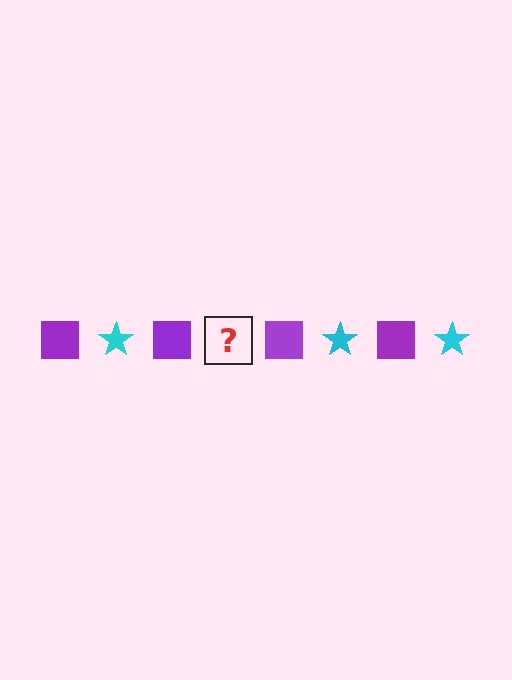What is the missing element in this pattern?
The missing element is a cyan star.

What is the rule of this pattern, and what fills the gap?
The rule is that the pattern alternates between purple square and cyan star. The gap should be filled with a cyan star.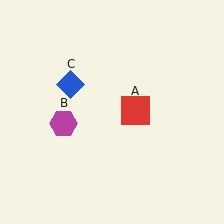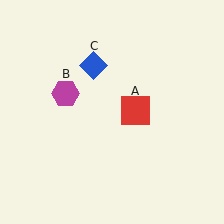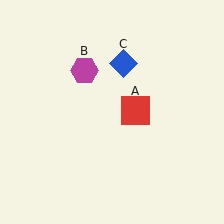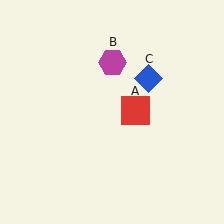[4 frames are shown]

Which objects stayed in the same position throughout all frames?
Red square (object A) remained stationary.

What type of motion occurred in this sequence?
The magenta hexagon (object B), blue diamond (object C) rotated clockwise around the center of the scene.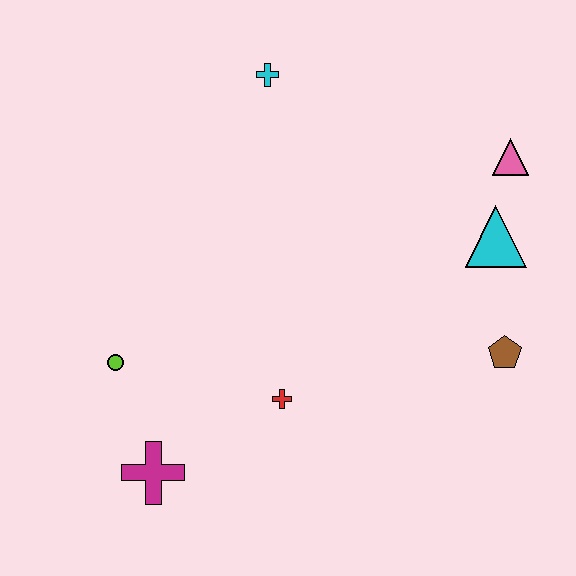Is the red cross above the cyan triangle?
No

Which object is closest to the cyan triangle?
The pink triangle is closest to the cyan triangle.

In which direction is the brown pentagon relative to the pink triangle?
The brown pentagon is below the pink triangle.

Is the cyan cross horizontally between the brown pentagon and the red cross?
No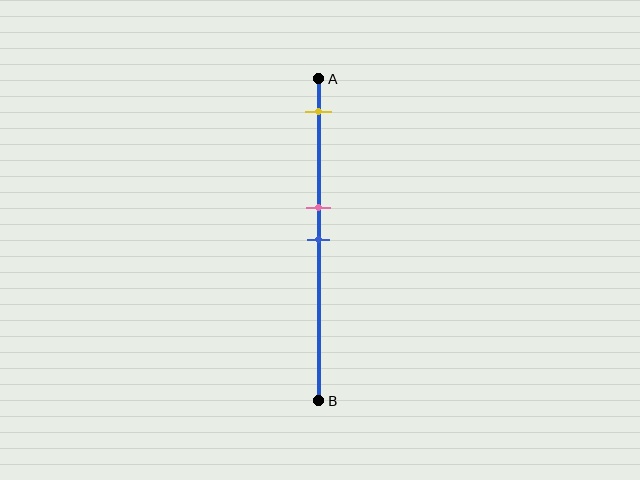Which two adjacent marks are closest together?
The pink and blue marks are the closest adjacent pair.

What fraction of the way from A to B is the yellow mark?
The yellow mark is approximately 10% (0.1) of the way from A to B.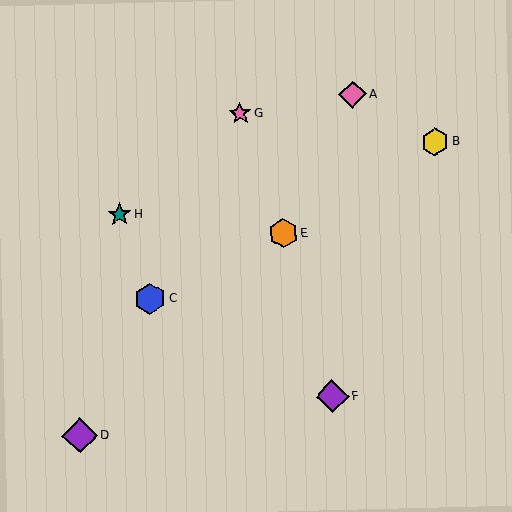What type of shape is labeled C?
Shape C is a blue hexagon.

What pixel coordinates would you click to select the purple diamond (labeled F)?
Click at (332, 396) to select the purple diamond F.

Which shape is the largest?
The purple diamond (labeled D) is the largest.